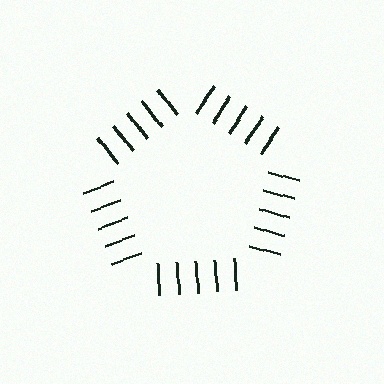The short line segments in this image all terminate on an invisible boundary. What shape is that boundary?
An illusory pentagon — the line segments terminate on its edges but no continuous stroke is drawn.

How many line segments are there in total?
25 — 5 along each of the 5 edges.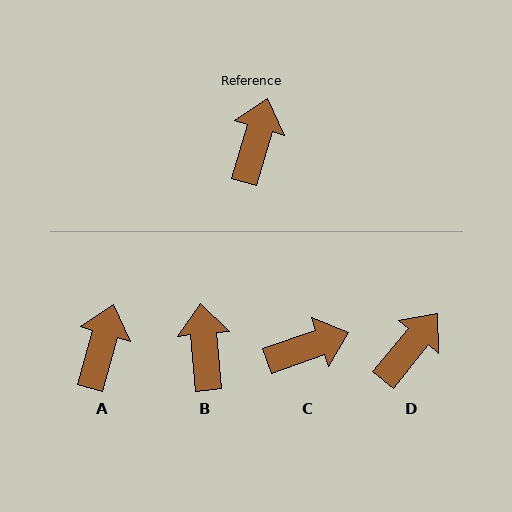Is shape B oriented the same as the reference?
No, it is off by about 21 degrees.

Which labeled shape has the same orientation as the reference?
A.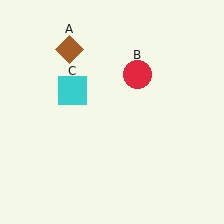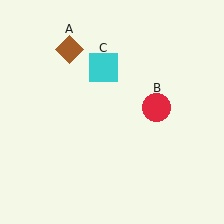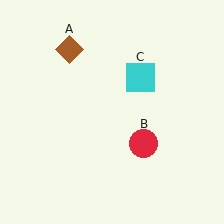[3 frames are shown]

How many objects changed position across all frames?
2 objects changed position: red circle (object B), cyan square (object C).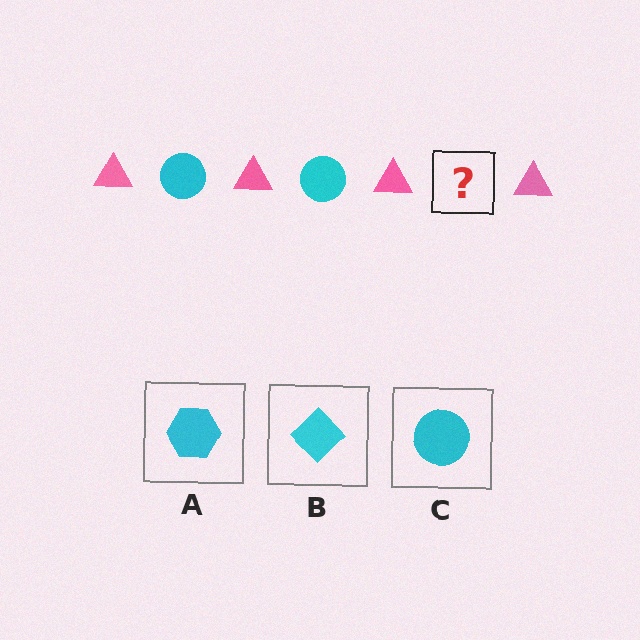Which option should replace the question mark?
Option C.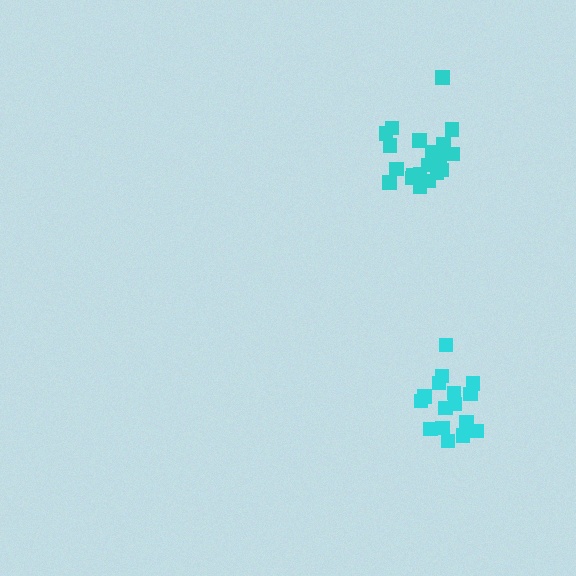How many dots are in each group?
Group 1: 21 dots, Group 2: 16 dots (37 total).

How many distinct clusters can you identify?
There are 2 distinct clusters.